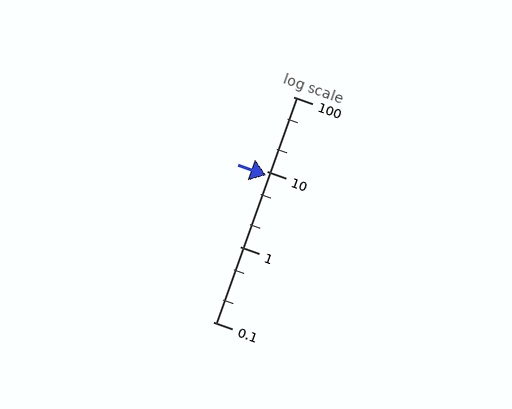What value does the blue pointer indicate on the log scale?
The pointer indicates approximately 9.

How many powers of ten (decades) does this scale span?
The scale spans 3 decades, from 0.1 to 100.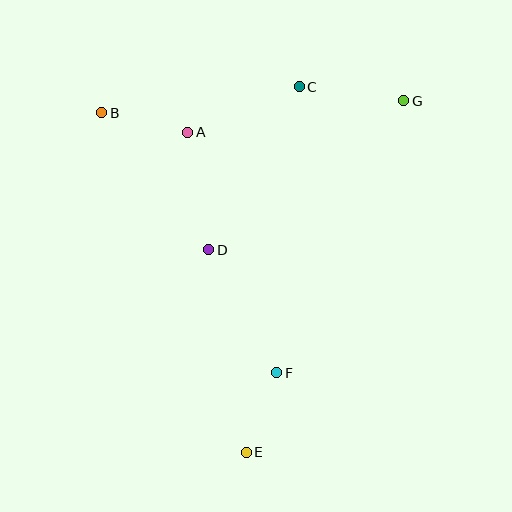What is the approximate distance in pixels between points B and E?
The distance between B and E is approximately 369 pixels.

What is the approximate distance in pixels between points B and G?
The distance between B and G is approximately 302 pixels.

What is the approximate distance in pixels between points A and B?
The distance between A and B is approximately 88 pixels.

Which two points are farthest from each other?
Points E and G are farthest from each other.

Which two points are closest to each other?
Points E and F are closest to each other.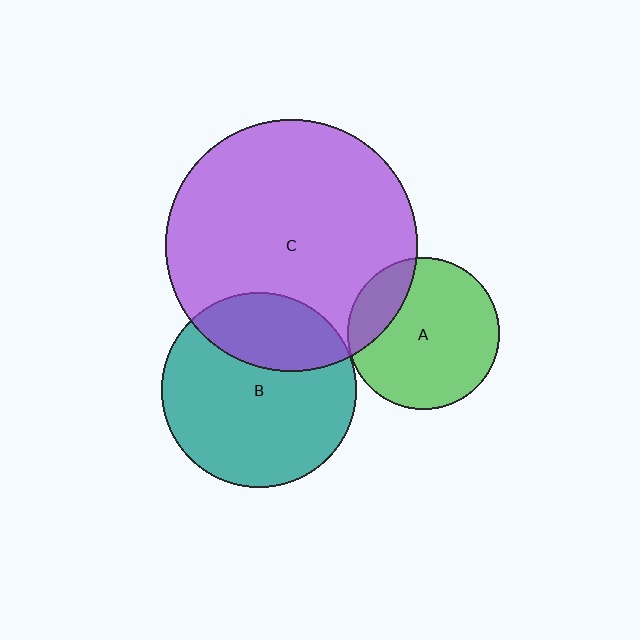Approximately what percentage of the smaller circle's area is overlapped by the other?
Approximately 20%.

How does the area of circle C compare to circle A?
Approximately 2.8 times.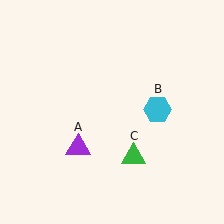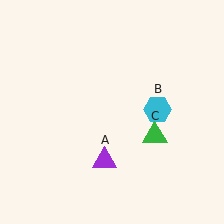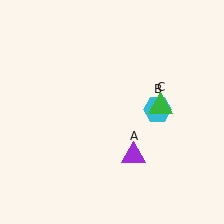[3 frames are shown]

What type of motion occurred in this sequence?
The purple triangle (object A), green triangle (object C) rotated counterclockwise around the center of the scene.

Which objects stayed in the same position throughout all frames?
Cyan hexagon (object B) remained stationary.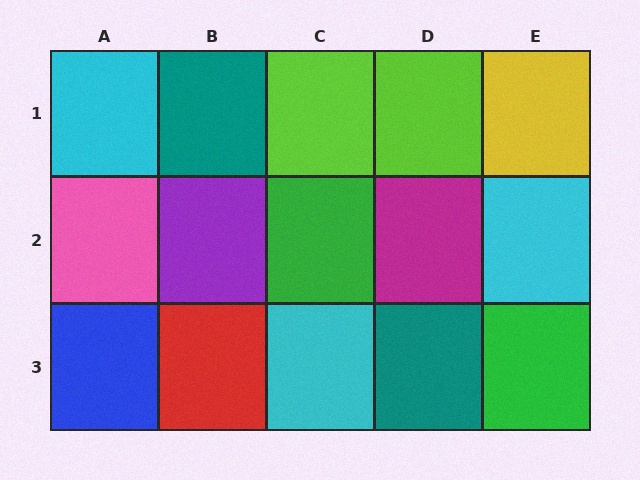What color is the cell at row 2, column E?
Cyan.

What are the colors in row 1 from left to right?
Cyan, teal, lime, lime, yellow.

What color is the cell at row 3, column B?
Red.